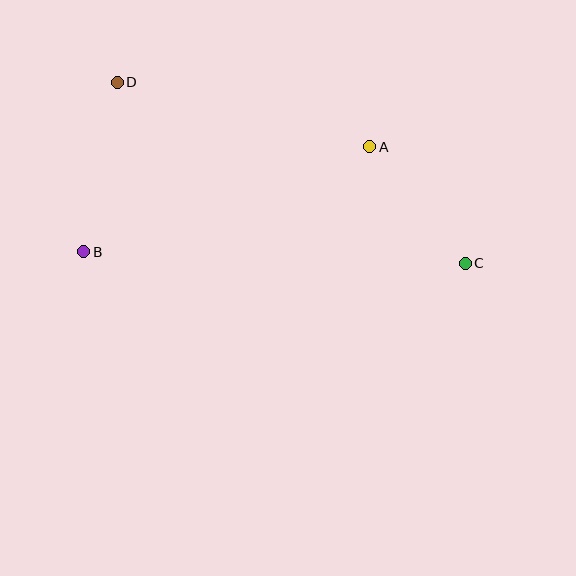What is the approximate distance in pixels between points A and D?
The distance between A and D is approximately 261 pixels.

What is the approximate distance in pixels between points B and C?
The distance between B and C is approximately 382 pixels.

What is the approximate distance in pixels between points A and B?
The distance between A and B is approximately 305 pixels.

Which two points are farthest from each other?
Points C and D are farthest from each other.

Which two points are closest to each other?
Points A and C are closest to each other.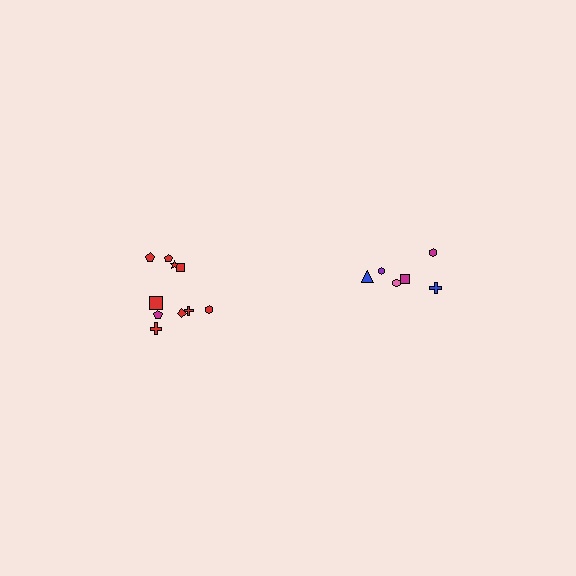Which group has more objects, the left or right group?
The left group.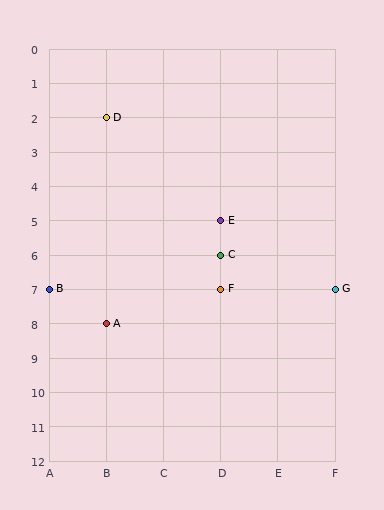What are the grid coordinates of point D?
Point D is at grid coordinates (B, 2).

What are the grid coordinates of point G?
Point G is at grid coordinates (F, 7).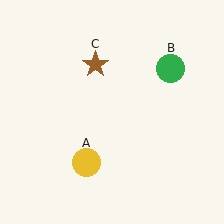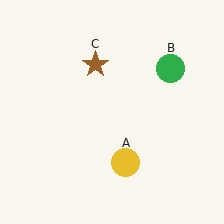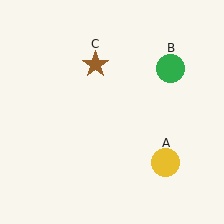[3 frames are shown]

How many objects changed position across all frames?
1 object changed position: yellow circle (object A).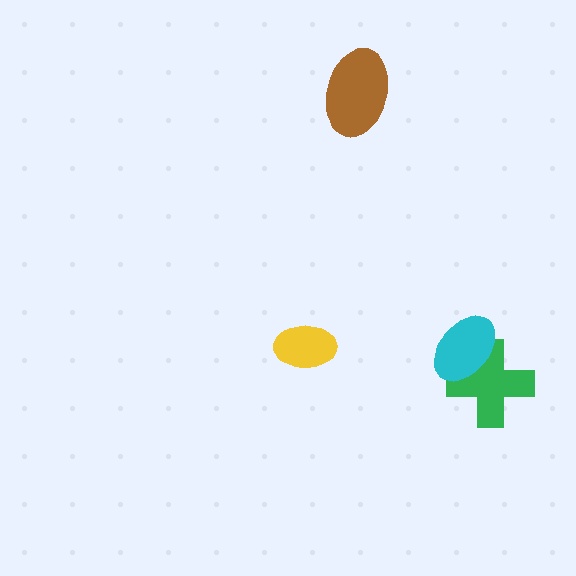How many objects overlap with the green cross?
1 object overlaps with the green cross.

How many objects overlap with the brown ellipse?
0 objects overlap with the brown ellipse.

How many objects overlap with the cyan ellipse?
1 object overlaps with the cyan ellipse.